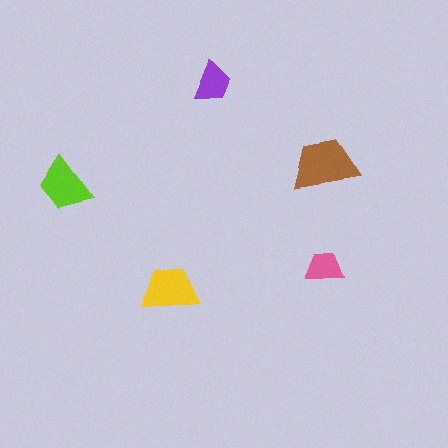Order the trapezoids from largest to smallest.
the brown one, the yellow one, the lime one, the purple one, the pink one.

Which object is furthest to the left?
The lime trapezoid is leftmost.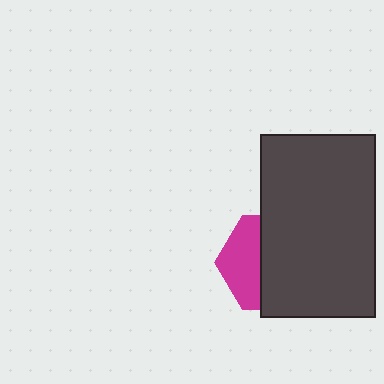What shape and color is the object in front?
The object in front is a dark gray rectangle.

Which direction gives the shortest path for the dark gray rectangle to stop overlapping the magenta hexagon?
Moving right gives the shortest separation.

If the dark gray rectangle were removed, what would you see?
You would see the complete magenta hexagon.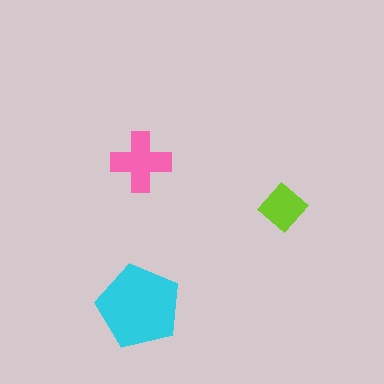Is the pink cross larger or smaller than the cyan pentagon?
Smaller.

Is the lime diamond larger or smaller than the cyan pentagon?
Smaller.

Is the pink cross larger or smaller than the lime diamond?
Larger.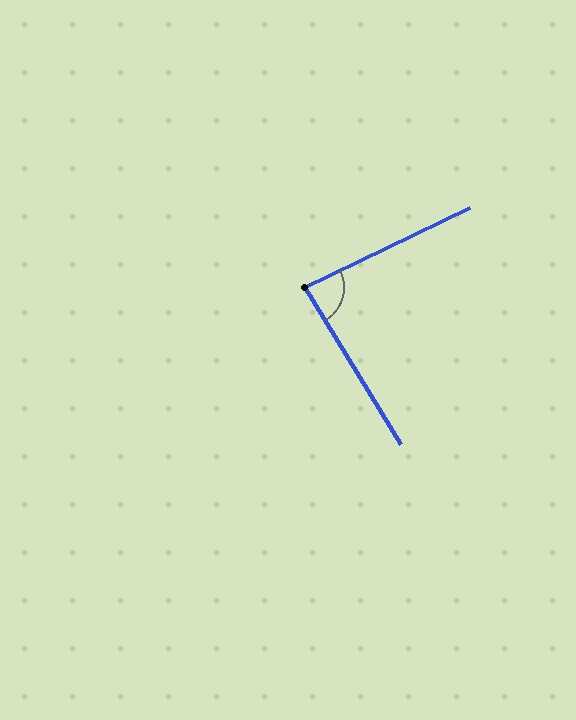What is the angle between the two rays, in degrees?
Approximately 84 degrees.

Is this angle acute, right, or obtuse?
It is acute.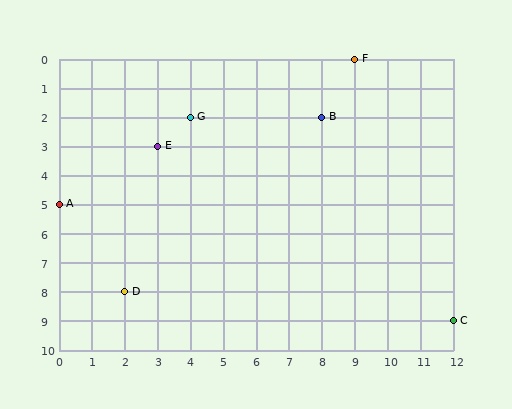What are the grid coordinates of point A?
Point A is at grid coordinates (0, 5).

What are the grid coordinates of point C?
Point C is at grid coordinates (12, 9).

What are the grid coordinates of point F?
Point F is at grid coordinates (9, 0).